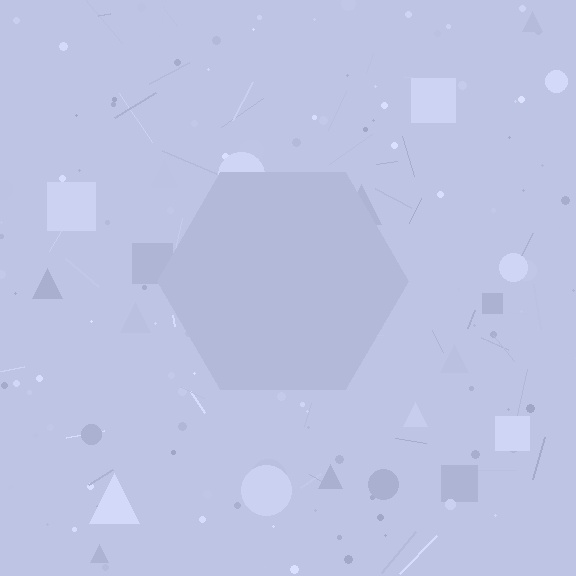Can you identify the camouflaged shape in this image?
The camouflaged shape is a hexagon.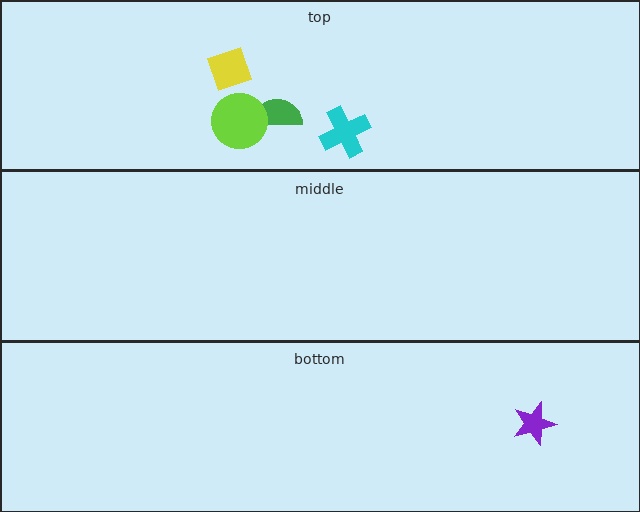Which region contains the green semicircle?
The top region.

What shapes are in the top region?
The green semicircle, the yellow diamond, the lime circle, the cyan cross.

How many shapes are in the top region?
4.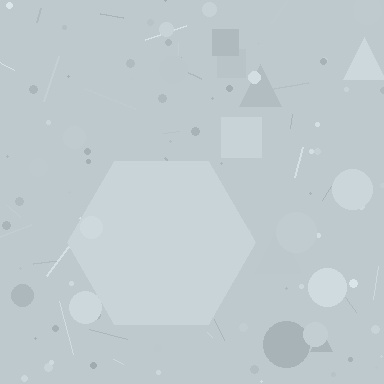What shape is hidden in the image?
A hexagon is hidden in the image.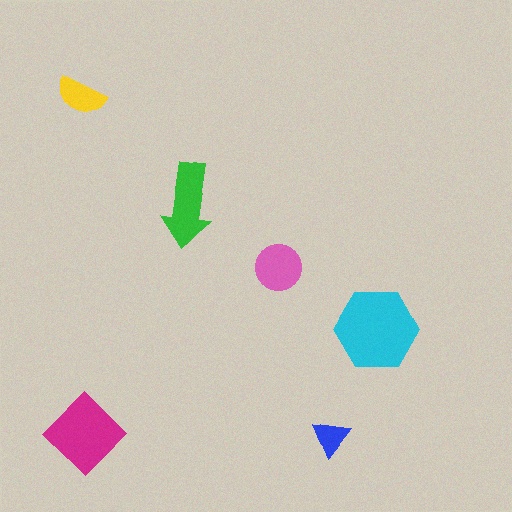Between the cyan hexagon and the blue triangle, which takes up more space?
The cyan hexagon.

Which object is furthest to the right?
The cyan hexagon is rightmost.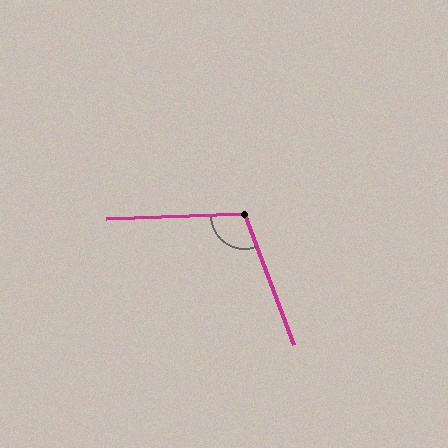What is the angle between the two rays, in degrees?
Approximately 109 degrees.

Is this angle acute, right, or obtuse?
It is obtuse.